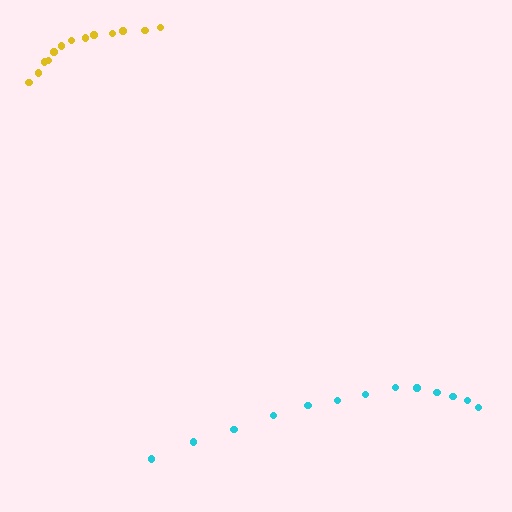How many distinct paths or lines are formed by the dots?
There are 2 distinct paths.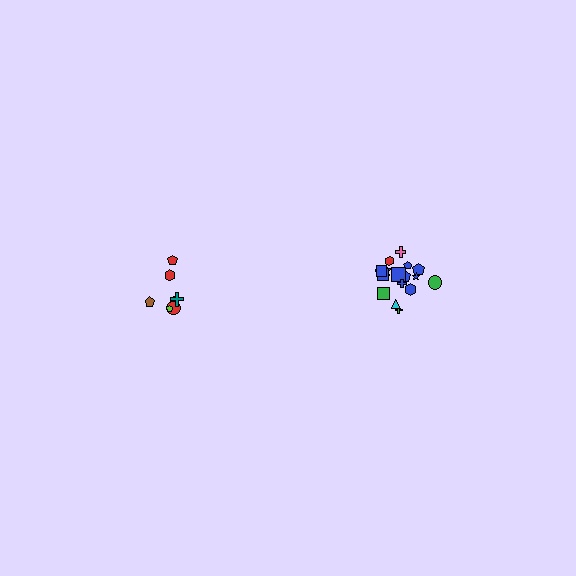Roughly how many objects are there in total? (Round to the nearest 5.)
Roughly 25 objects in total.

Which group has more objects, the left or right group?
The right group.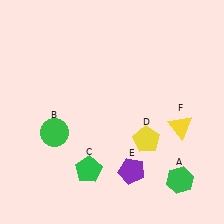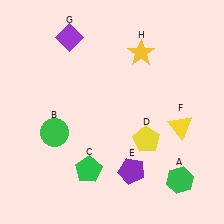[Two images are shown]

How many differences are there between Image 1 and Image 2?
There are 2 differences between the two images.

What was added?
A purple diamond (G), a yellow star (H) were added in Image 2.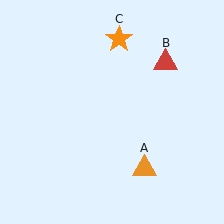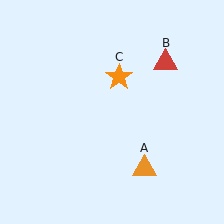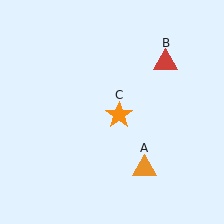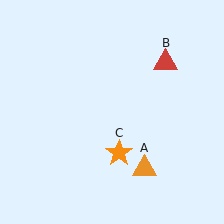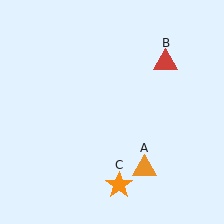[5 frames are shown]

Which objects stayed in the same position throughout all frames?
Orange triangle (object A) and red triangle (object B) remained stationary.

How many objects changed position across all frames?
1 object changed position: orange star (object C).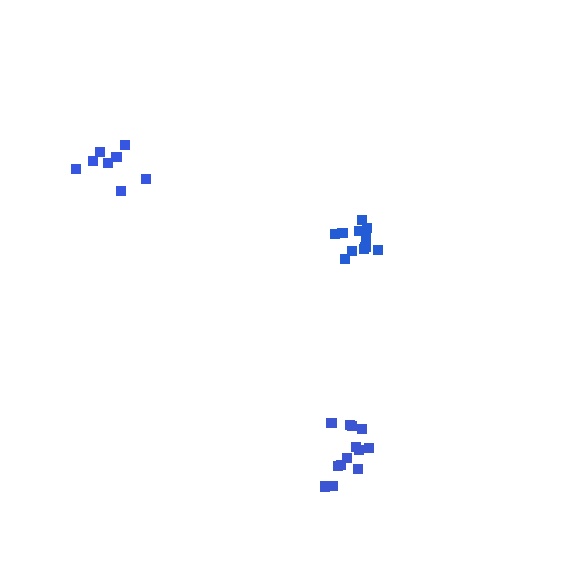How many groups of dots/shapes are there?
There are 3 groups.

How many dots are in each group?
Group 1: 8 dots, Group 2: 11 dots, Group 3: 13 dots (32 total).